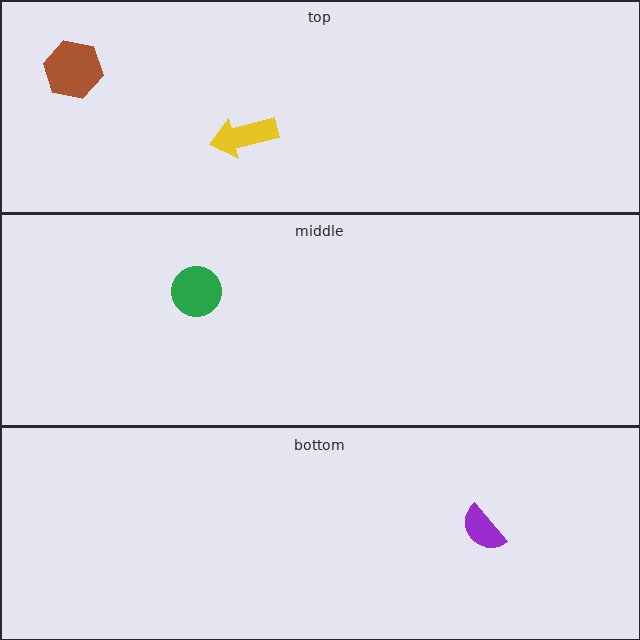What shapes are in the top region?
The brown hexagon, the yellow arrow.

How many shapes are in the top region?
2.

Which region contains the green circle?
The middle region.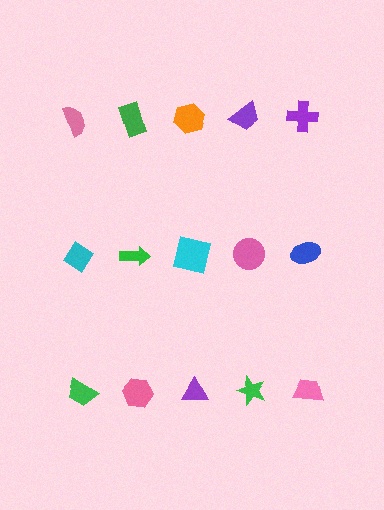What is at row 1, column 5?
A purple cross.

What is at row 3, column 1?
A green trapezoid.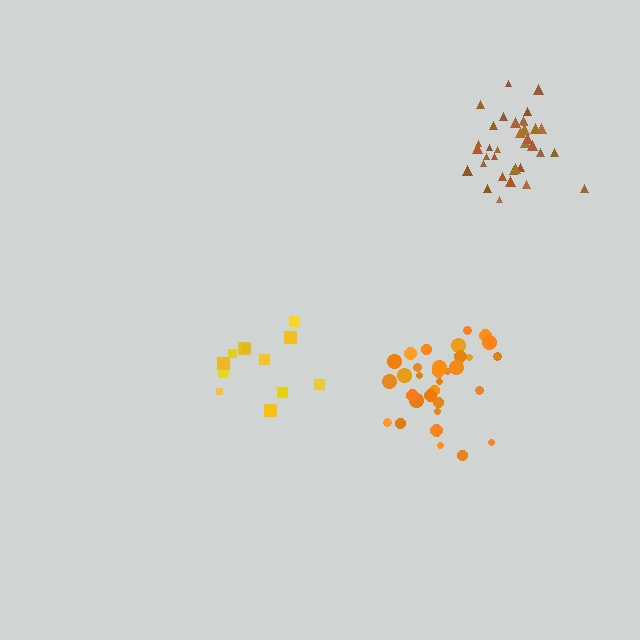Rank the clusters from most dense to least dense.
brown, orange, yellow.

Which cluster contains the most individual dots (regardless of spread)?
Brown (35).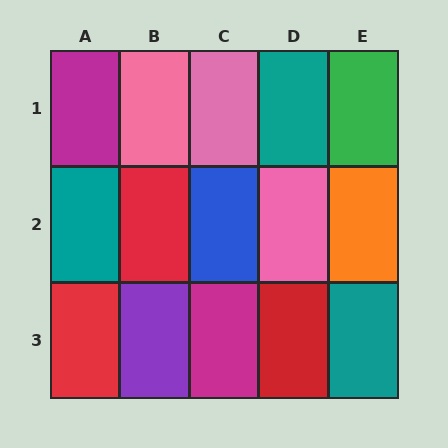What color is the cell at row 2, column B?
Red.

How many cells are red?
3 cells are red.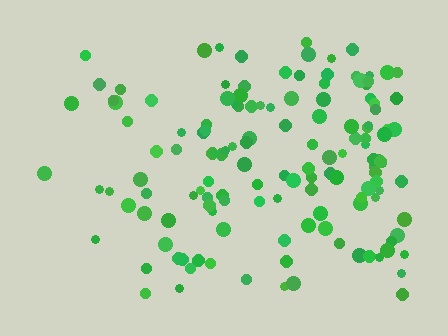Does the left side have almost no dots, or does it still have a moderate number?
Still a moderate number, just noticeably fewer than the right.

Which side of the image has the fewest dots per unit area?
The left.